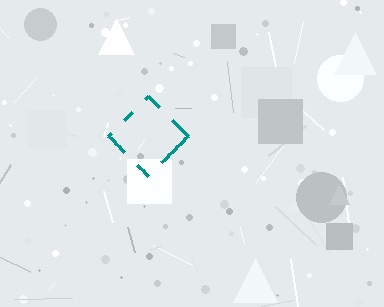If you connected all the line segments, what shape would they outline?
They would outline a diamond.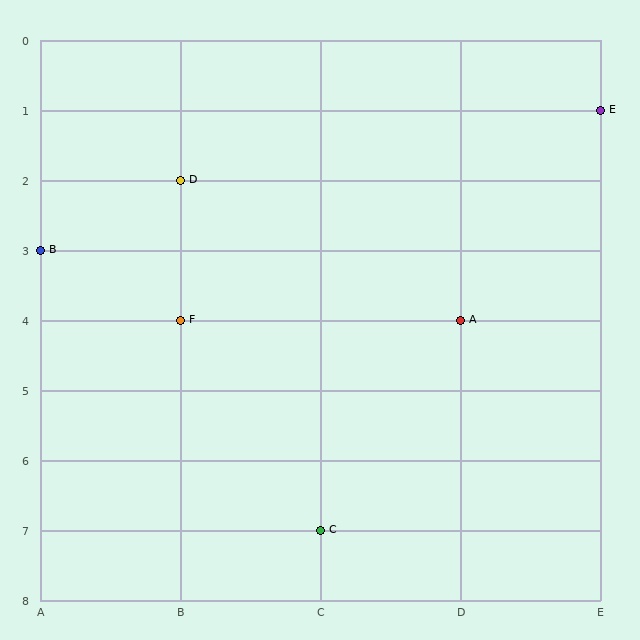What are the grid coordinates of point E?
Point E is at grid coordinates (E, 1).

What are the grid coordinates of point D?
Point D is at grid coordinates (B, 2).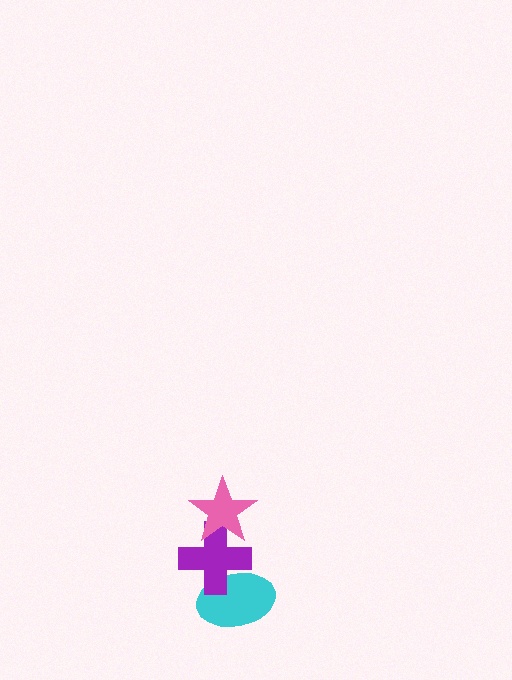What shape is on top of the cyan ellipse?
The purple cross is on top of the cyan ellipse.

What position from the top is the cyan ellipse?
The cyan ellipse is 3rd from the top.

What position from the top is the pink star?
The pink star is 1st from the top.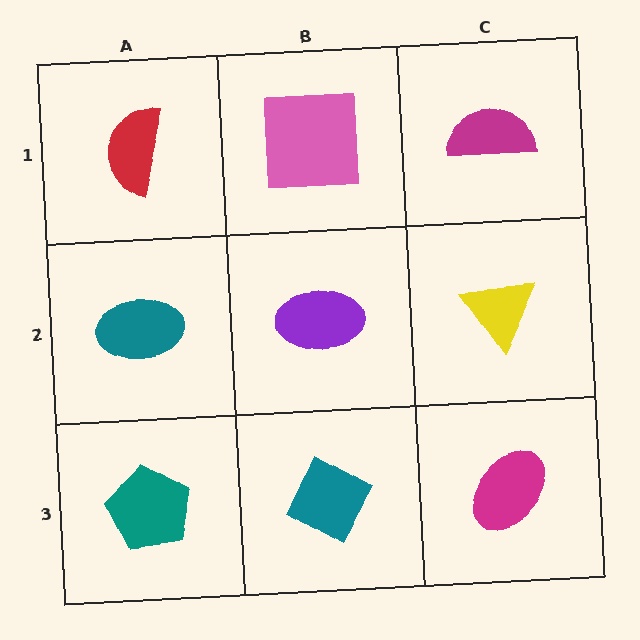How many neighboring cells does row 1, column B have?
3.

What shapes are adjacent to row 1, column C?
A yellow triangle (row 2, column C), a pink square (row 1, column B).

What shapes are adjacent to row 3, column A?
A teal ellipse (row 2, column A), a teal diamond (row 3, column B).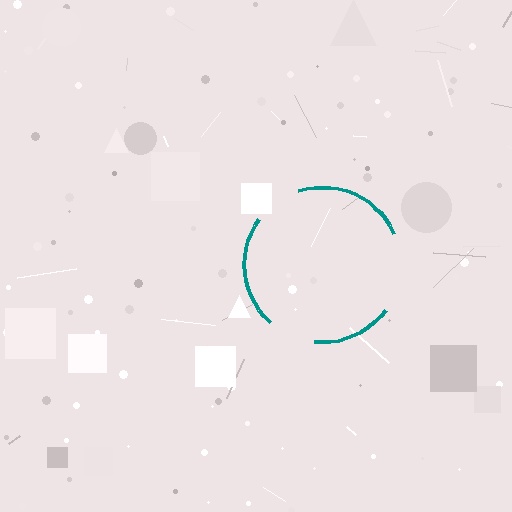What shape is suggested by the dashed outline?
The dashed outline suggests a circle.